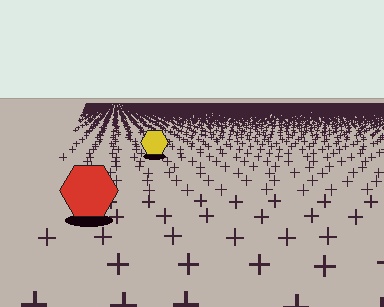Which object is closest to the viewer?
The red hexagon is closest. The texture marks near it are larger and more spread out.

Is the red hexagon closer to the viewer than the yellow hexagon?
Yes. The red hexagon is closer — you can tell from the texture gradient: the ground texture is coarser near it.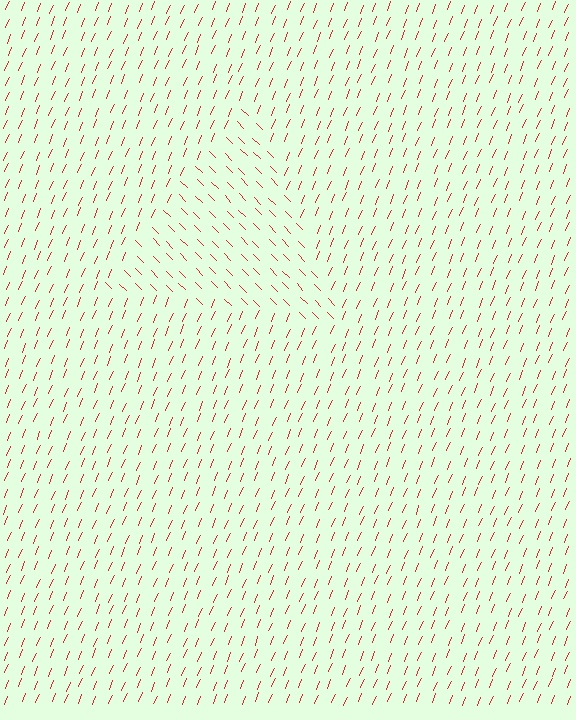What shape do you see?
I see a triangle.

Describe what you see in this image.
The image is filled with small red line segments. A triangle region in the image has lines oriented differently from the surrounding lines, creating a visible texture boundary.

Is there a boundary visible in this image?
Yes, there is a texture boundary formed by a change in line orientation.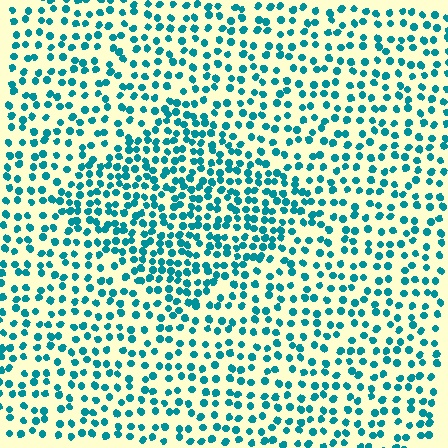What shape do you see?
I see a diamond.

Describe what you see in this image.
The image contains small teal elements arranged at two different densities. A diamond-shaped region is visible where the elements are more densely packed than the surrounding area.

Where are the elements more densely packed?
The elements are more densely packed inside the diamond boundary.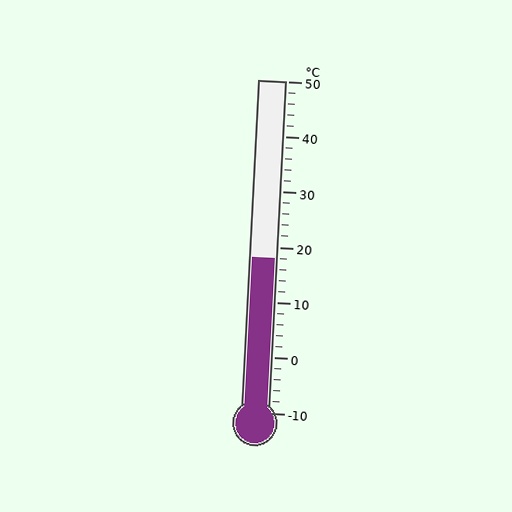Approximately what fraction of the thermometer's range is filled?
The thermometer is filled to approximately 45% of its range.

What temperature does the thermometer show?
The thermometer shows approximately 18°C.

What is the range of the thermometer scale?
The thermometer scale ranges from -10°C to 50°C.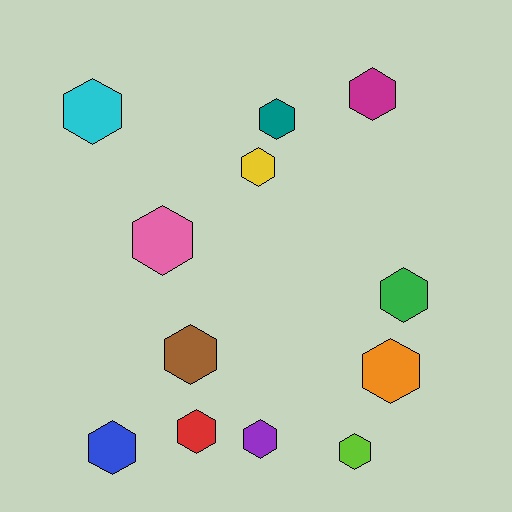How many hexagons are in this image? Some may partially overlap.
There are 12 hexagons.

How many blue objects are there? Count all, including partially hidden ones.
There is 1 blue object.